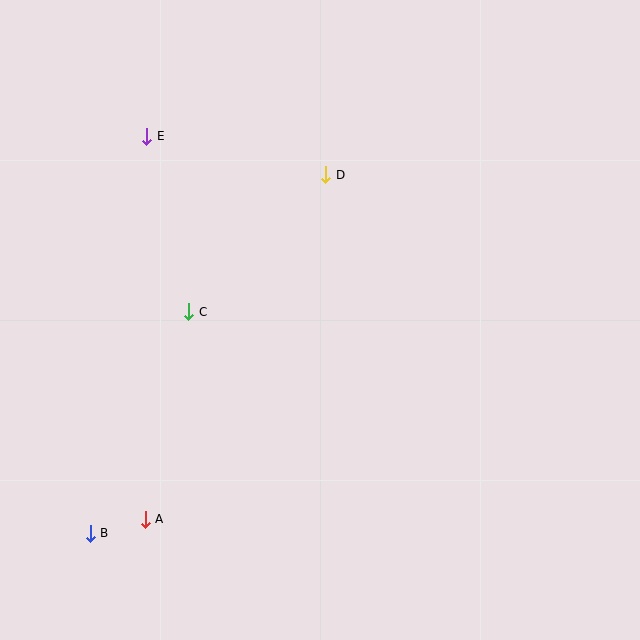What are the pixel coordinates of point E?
Point E is at (147, 136).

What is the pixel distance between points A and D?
The distance between A and D is 389 pixels.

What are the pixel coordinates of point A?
Point A is at (145, 519).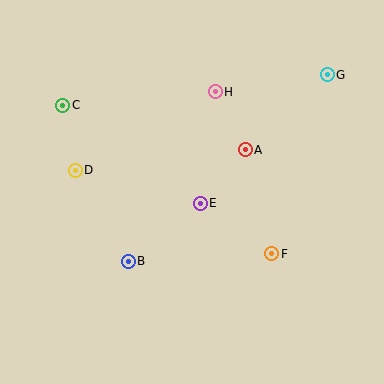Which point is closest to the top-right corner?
Point G is closest to the top-right corner.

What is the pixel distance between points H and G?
The distance between H and G is 113 pixels.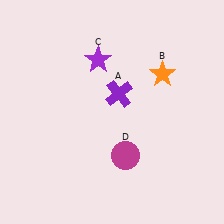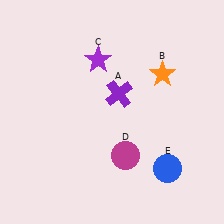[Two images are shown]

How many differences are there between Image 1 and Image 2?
There is 1 difference between the two images.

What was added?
A blue circle (E) was added in Image 2.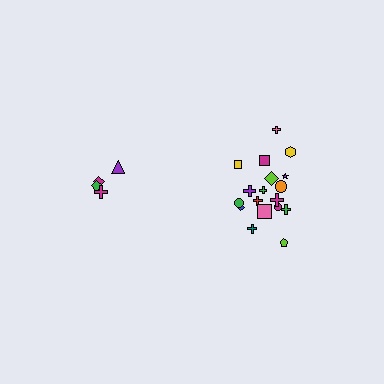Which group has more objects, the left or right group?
The right group.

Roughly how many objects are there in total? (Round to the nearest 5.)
Roughly 20 objects in total.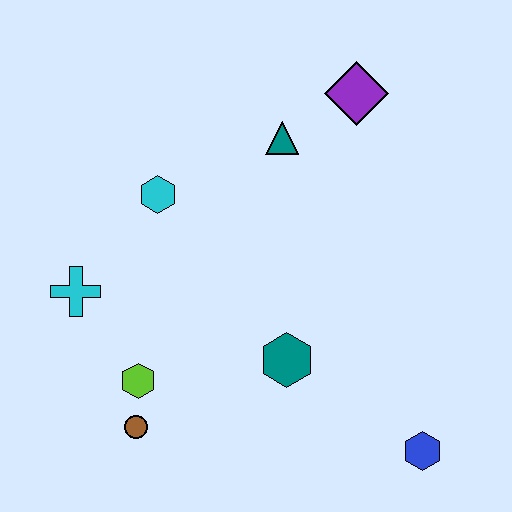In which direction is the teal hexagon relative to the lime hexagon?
The teal hexagon is to the right of the lime hexagon.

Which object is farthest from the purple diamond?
The brown circle is farthest from the purple diamond.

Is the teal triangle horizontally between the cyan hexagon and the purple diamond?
Yes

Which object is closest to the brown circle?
The lime hexagon is closest to the brown circle.